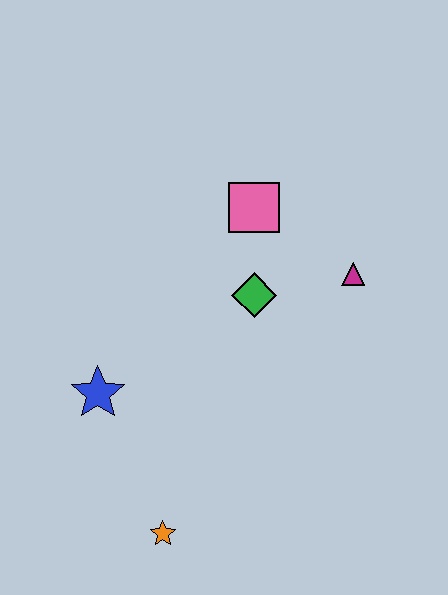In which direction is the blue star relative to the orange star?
The blue star is above the orange star.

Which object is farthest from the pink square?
The orange star is farthest from the pink square.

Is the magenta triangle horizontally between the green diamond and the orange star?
No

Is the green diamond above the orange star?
Yes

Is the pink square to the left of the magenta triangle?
Yes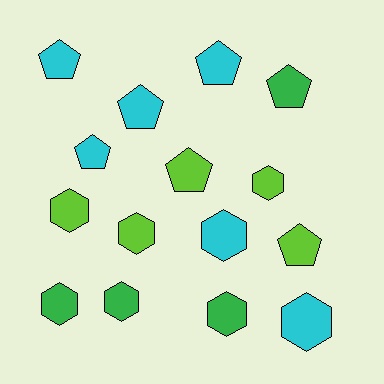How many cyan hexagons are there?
There are 2 cyan hexagons.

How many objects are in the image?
There are 15 objects.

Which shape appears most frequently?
Hexagon, with 8 objects.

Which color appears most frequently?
Cyan, with 6 objects.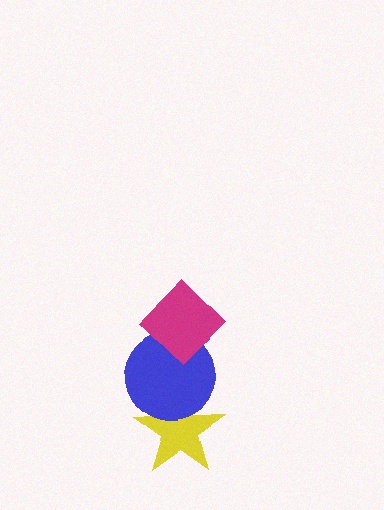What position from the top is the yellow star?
The yellow star is 3rd from the top.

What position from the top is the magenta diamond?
The magenta diamond is 1st from the top.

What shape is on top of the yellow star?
The blue circle is on top of the yellow star.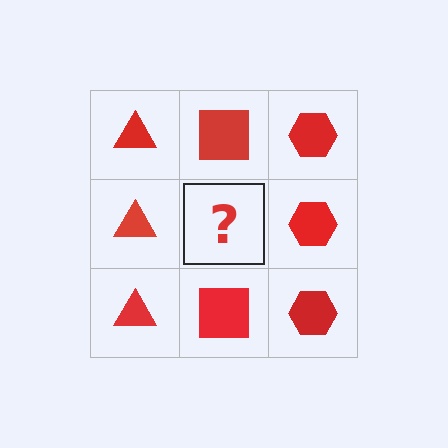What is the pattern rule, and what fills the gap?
The rule is that each column has a consistent shape. The gap should be filled with a red square.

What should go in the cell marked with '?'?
The missing cell should contain a red square.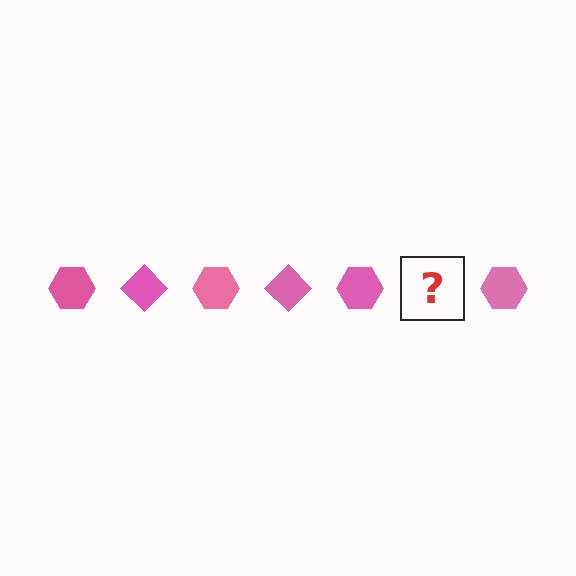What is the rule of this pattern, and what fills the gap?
The rule is that the pattern cycles through hexagon, diamond shapes in pink. The gap should be filled with a pink diamond.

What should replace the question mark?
The question mark should be replaced with a pink diamond.